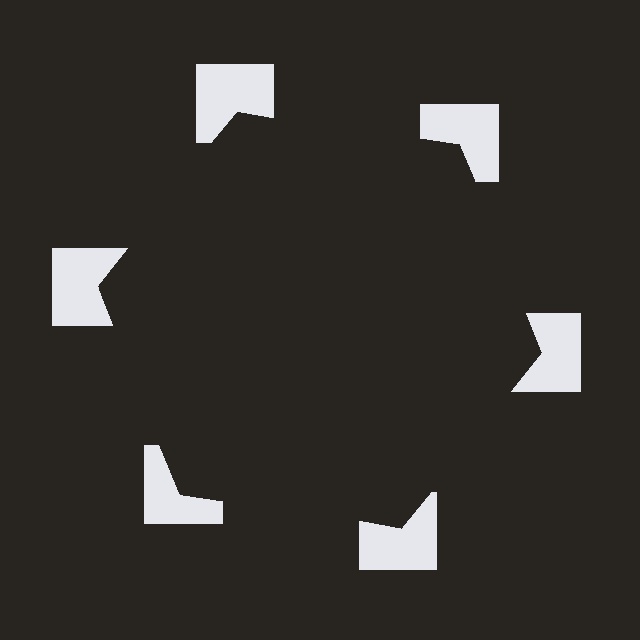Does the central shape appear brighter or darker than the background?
It typically appears slightly darker than the background, even though no actual brightness change is drawn.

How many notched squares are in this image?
There are 6 — one at each vertex of the illusory hexagon.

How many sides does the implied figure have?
6 sides.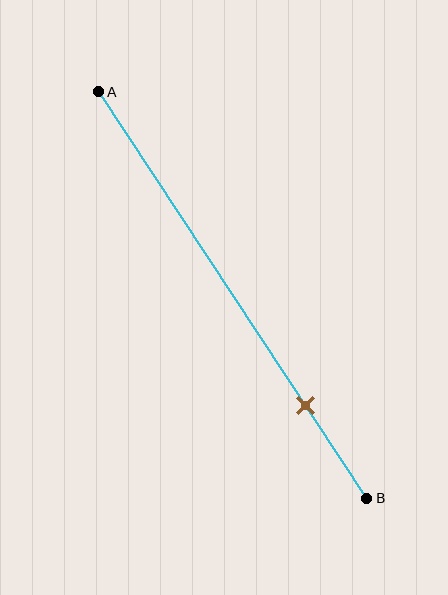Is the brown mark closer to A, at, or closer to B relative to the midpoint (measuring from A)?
The brown mark is closer to point B than the midpoint of segment AB.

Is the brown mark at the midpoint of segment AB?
No, the mark is at about 75% from A, not at the 50% midpoint.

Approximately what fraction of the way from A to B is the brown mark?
The brown mark is approximately 75% of the way from A to B.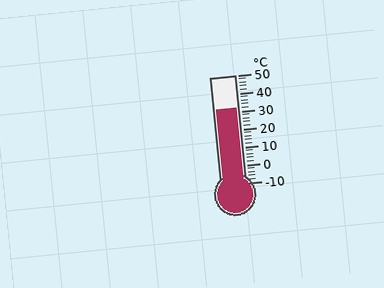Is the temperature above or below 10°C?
The temperature is above 10°C.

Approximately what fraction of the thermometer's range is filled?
The thermometer is filled to approximately 70% of its range.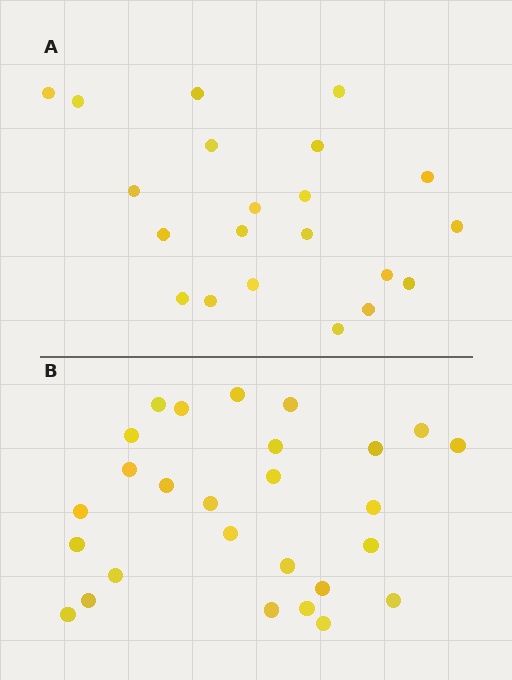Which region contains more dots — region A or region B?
Region B (the bottom region) has more dots.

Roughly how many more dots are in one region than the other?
Region B has about 6 more dots than region A.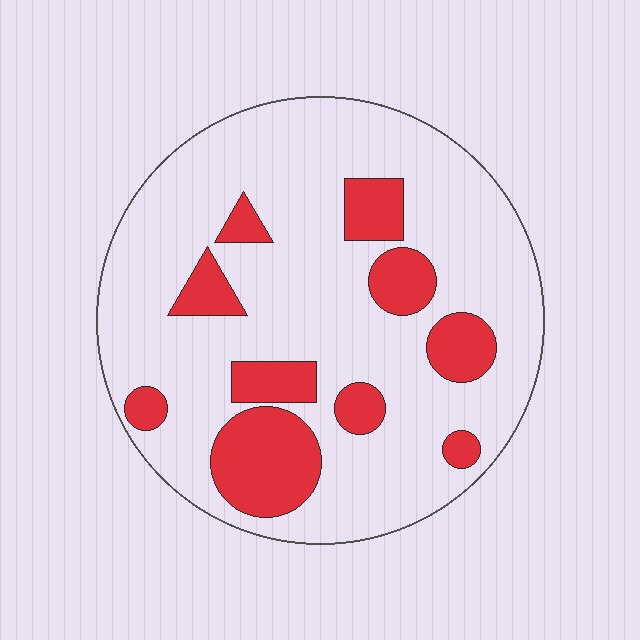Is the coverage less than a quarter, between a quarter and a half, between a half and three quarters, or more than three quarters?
Less than a quarter.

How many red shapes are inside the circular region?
10.